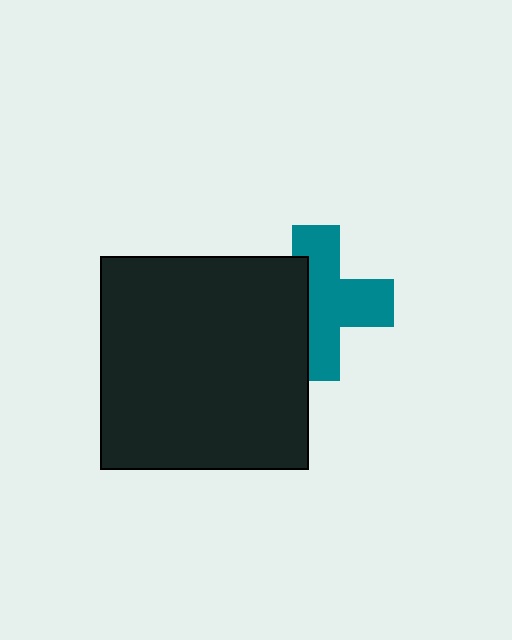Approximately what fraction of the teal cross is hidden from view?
Roughly 38% of the teal cross is hidden behind the black rectangle.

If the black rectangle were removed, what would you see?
You would see the complete teal cross.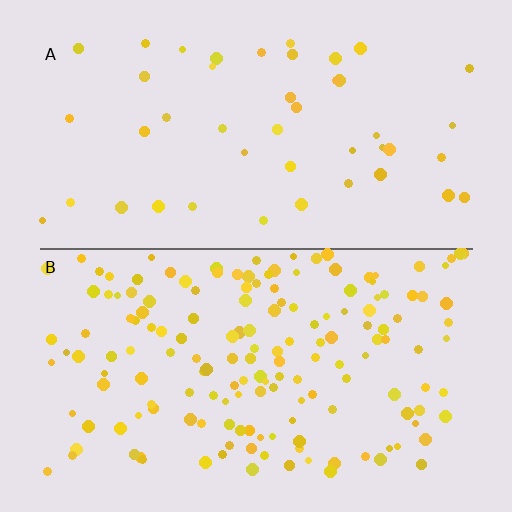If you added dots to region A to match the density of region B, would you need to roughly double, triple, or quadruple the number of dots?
Approximately quadruple.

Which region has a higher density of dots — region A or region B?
B (the bottom).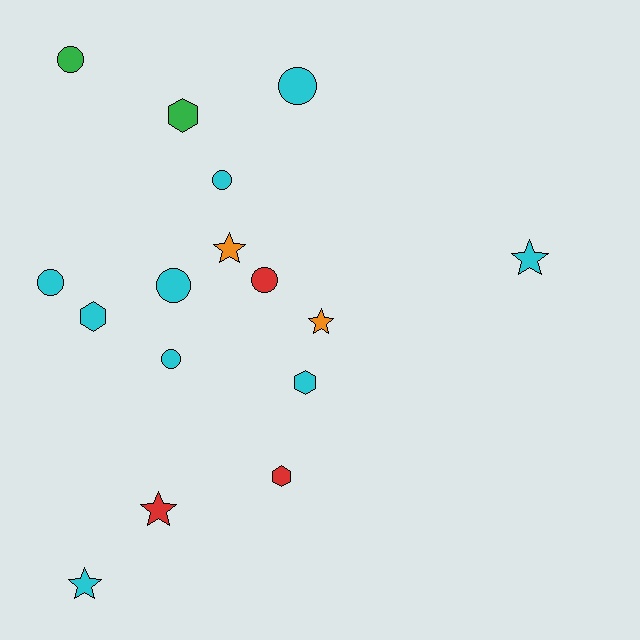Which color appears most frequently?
Cyan, with 9 objects.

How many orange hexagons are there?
There are no orange hexagons.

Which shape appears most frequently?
Circle, with 7 objects.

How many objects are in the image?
There are 16 objects.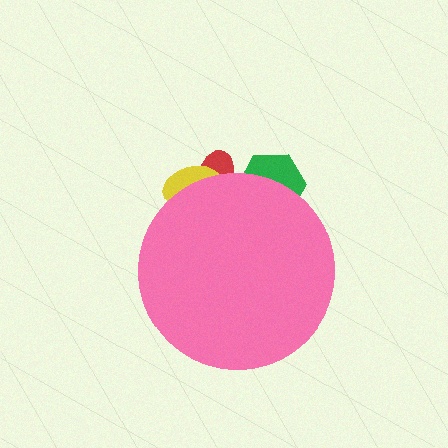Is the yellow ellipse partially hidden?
Yes, the yellow ellipse is partially hidden behind the pink circle.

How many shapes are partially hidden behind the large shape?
3 shapes are partially hidden.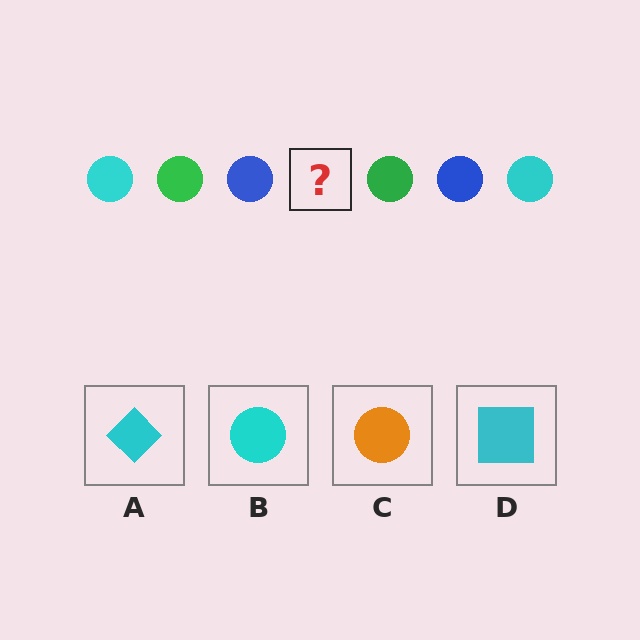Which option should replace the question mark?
Option B.